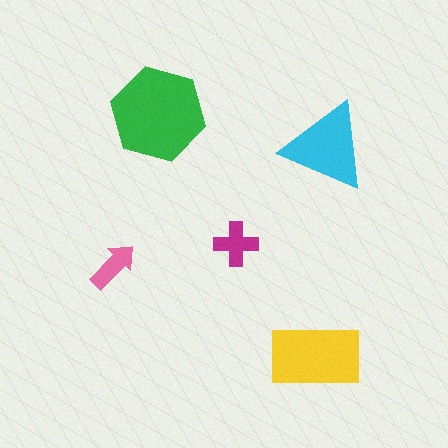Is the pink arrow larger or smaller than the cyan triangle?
Smaller.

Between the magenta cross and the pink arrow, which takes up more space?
The magenta cross.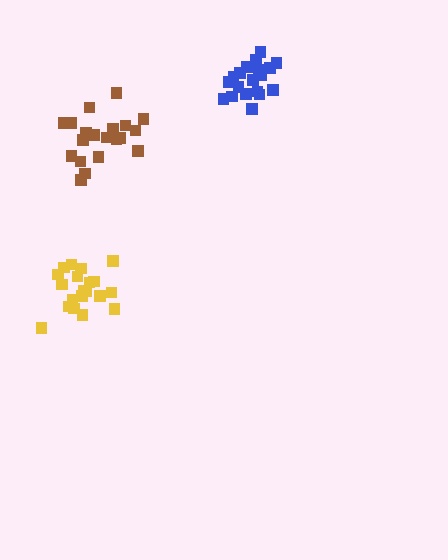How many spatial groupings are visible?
There are 3 spatial groupings.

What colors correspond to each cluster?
The clusters are colored: yellow, blue, brown.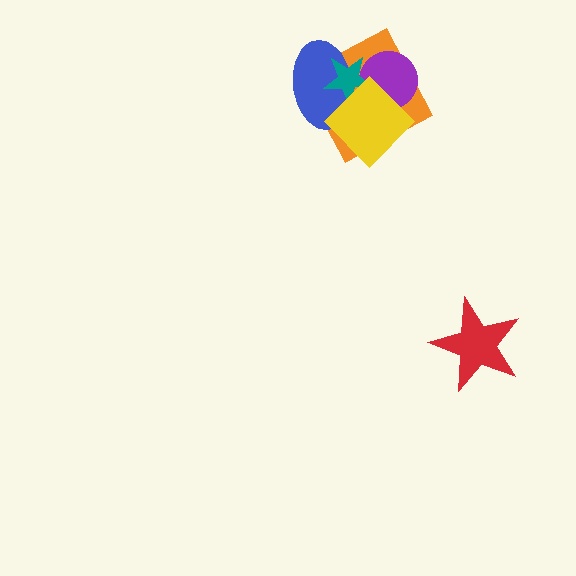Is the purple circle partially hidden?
Yes, it is partially covered by another shape.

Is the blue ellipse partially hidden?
Yes, it is partially covered by another shape.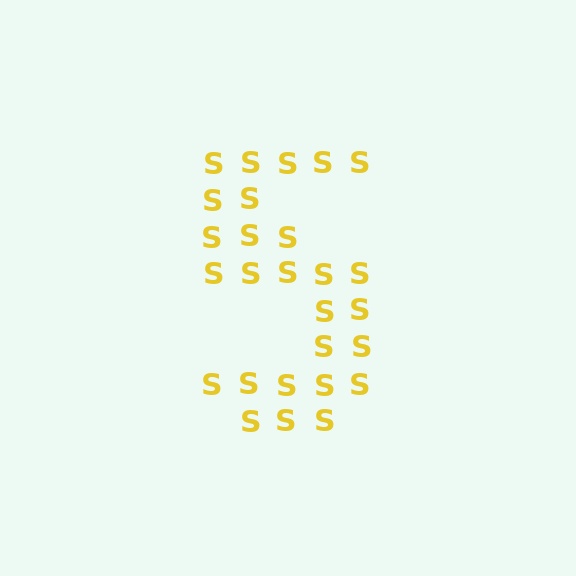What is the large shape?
The large shape is the digit 5.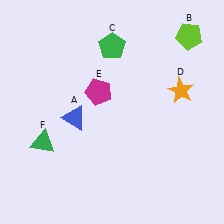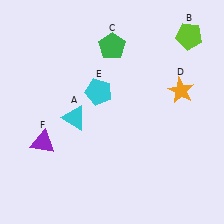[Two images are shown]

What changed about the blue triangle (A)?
In Image 1, A is blue. In Image 2, it changed to cyan.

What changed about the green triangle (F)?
In Image 1, F is green. In Image 2, it changed to purple.